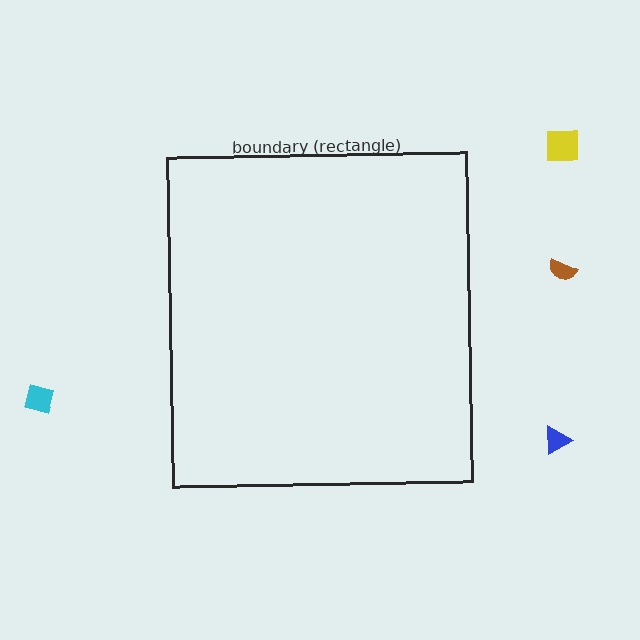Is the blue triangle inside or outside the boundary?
Outside.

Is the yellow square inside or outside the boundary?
Outside.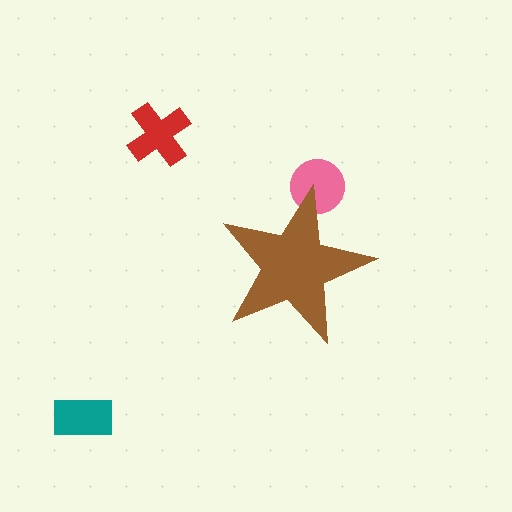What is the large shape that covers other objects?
A brown star.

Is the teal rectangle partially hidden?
No, the teal rectangle is fully visible.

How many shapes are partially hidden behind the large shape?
1 shape is partially hidden.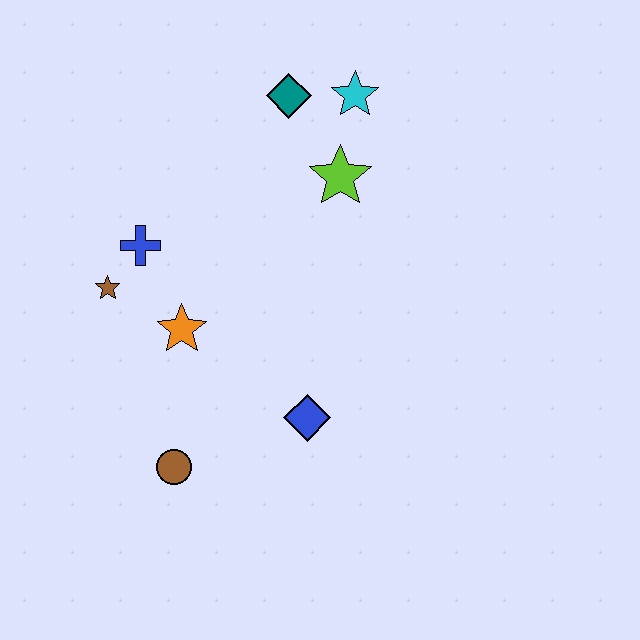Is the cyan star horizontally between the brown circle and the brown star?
No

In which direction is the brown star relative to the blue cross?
The brown star is below the blue cross.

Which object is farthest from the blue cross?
The cyan star is farthest from the blue cross.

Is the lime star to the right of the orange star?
Yes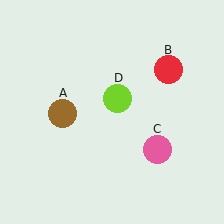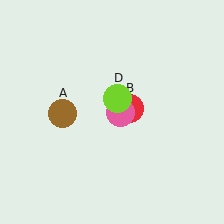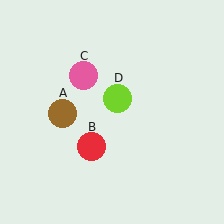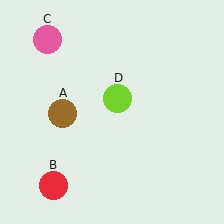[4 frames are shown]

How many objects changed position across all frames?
2 objects changed position: red circle (object B), pink circle (object C).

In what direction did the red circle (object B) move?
The red circle (object B) moved down and to the left.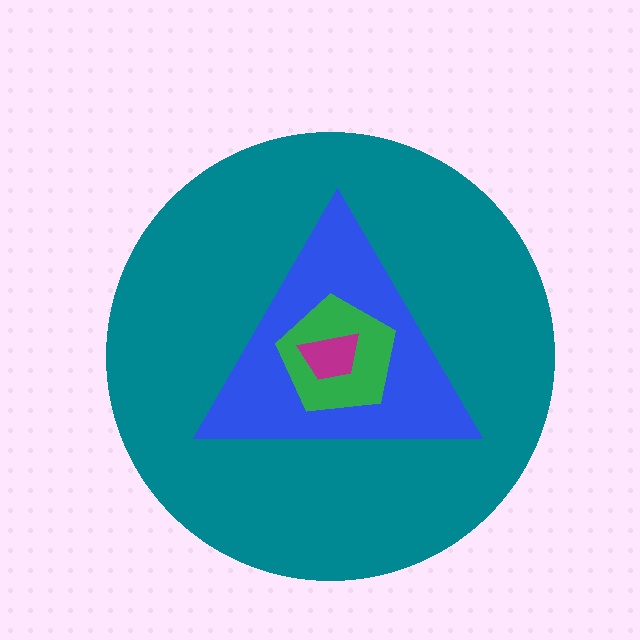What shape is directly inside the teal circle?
The blue triangle.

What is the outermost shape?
The teal circle.